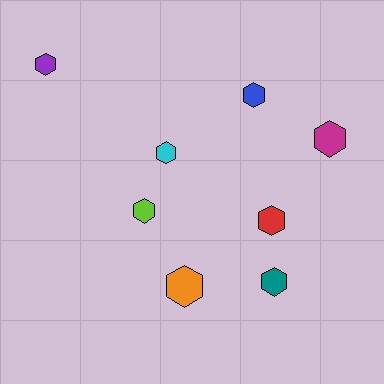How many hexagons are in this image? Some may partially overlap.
There are 8 hexagons.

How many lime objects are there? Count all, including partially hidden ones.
There is 1 lime object.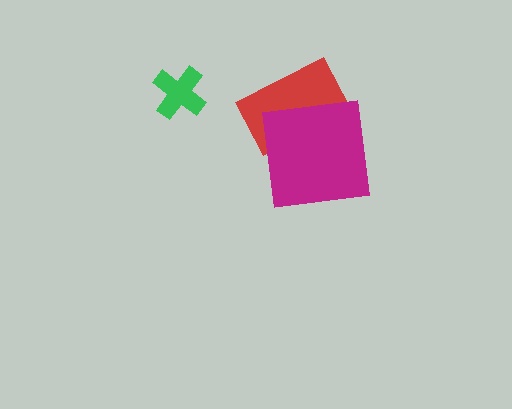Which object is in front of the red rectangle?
The magenta square is in front of the red rectangle.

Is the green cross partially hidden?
No, no other shape covers it.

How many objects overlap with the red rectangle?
1 object overlaps with the red rectangle.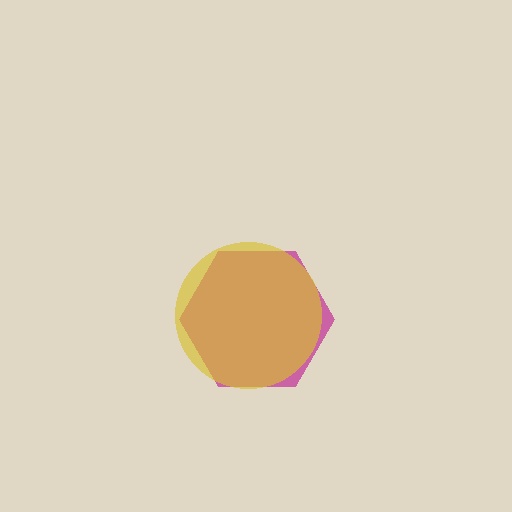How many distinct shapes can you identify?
There are 2 distinct shapes: a magenta hexagon, a yellow circle.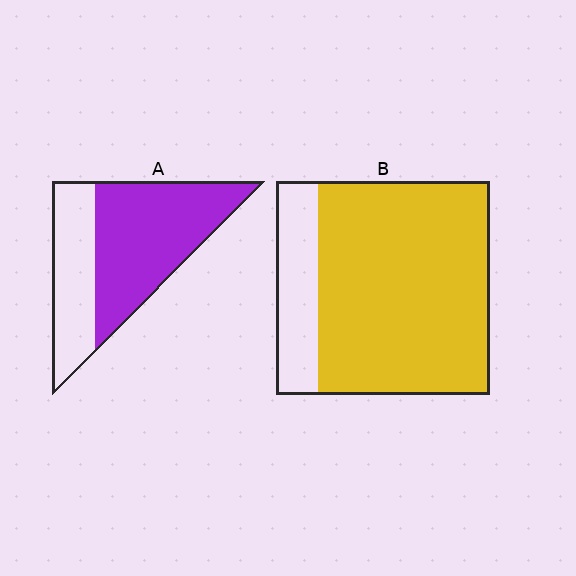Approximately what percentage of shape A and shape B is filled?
A is approximately 65% and B is approximately 80%.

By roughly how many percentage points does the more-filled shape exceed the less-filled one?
By roughly 15 percentage points (B over A).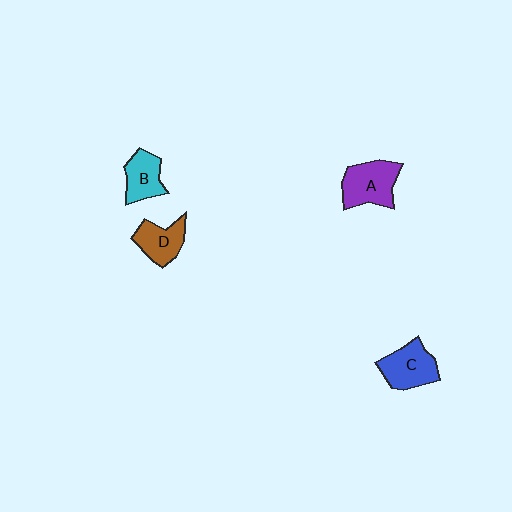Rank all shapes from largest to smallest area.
From largest to smallest: A (purple), C (blue), D (brown), B (cyan).